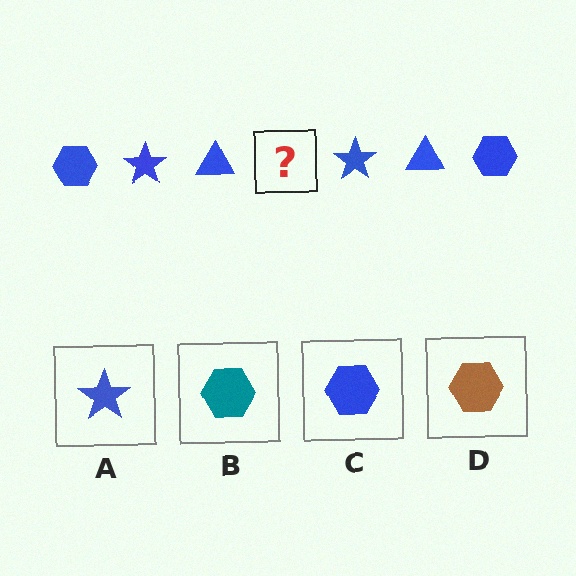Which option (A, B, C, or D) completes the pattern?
C.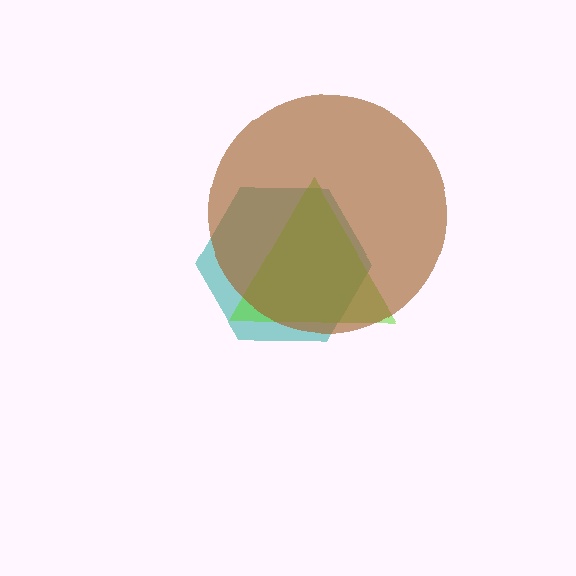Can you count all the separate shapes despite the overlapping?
Yes, there are 3 separate shapes.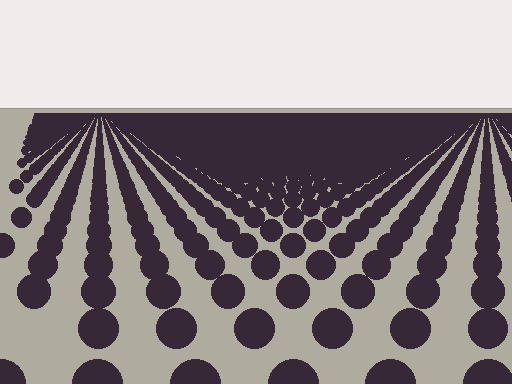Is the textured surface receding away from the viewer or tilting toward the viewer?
The surface is receding away from the viewer. Texture elements get smaller and denser toward the top.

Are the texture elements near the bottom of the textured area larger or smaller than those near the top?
Larger. Near the bottom, elements are closer to the viewer and appear at a bigger on-screen size.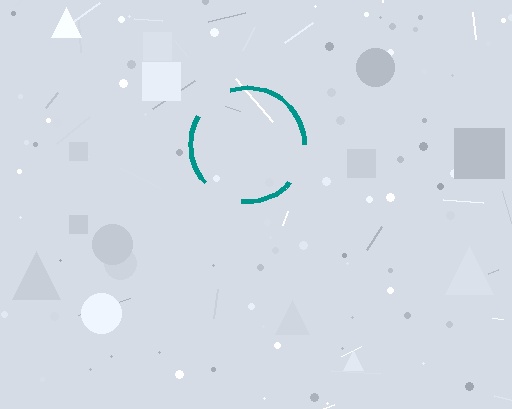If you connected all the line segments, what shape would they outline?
They would outline a circle.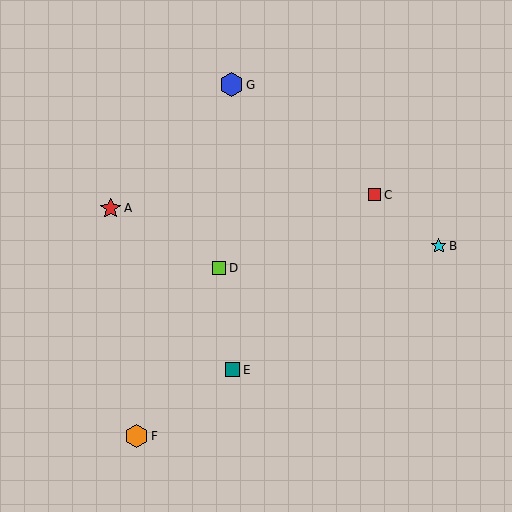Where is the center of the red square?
The center of the red square is at (375, 195).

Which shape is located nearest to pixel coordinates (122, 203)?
The red star (labeled A) at (110, 208) is nearest to that location.